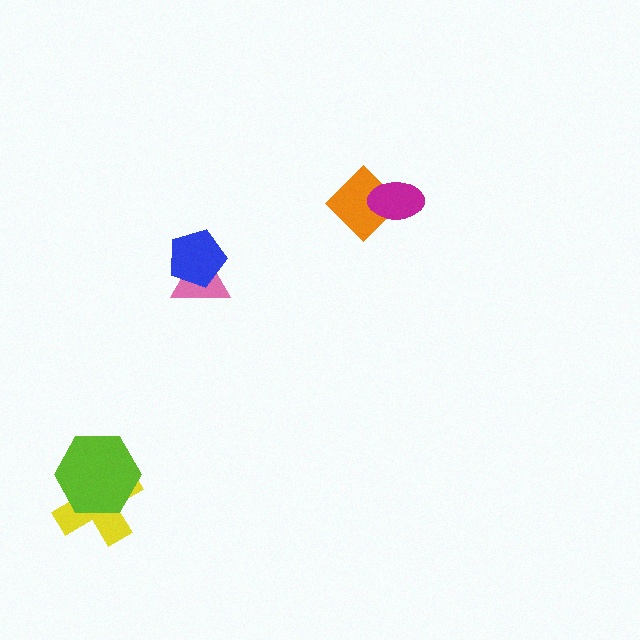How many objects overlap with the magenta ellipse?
1 object overlaps with the magenta ellipse.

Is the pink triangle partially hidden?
Yes, it is partially covered by another shape.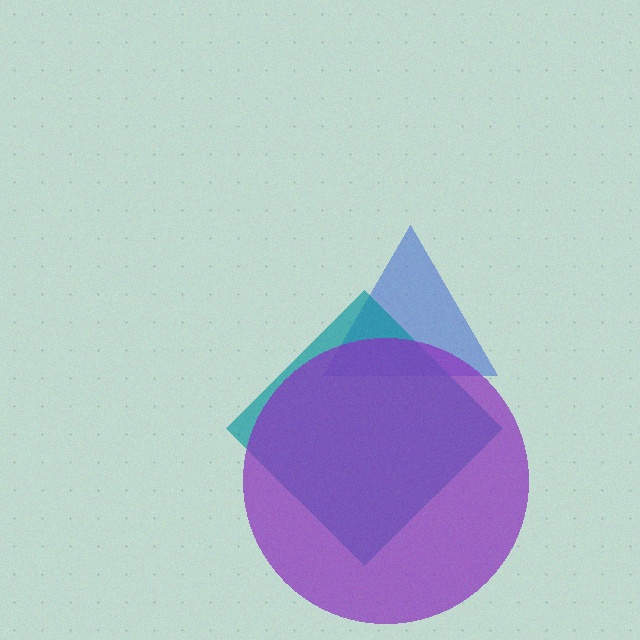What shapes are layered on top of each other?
The layered shapes are: a blue triangle, a teal diamond, a purple circle.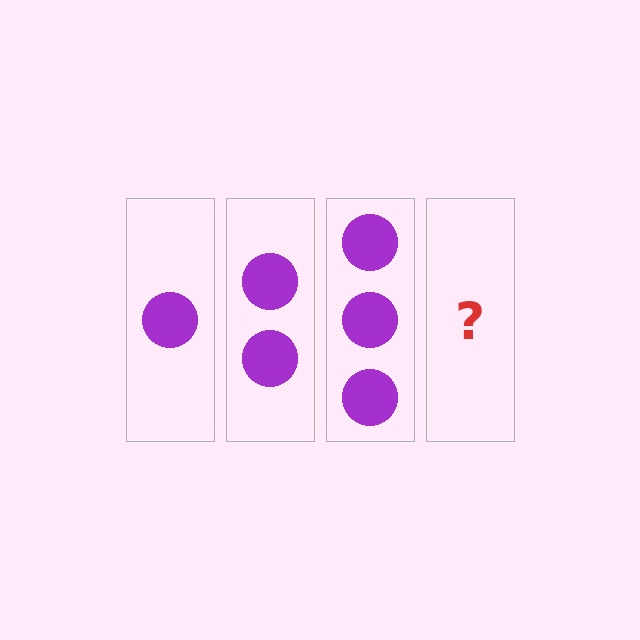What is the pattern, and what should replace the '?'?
The pattern is that each step adds one more circle. The '?' should be 4 circles.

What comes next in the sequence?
The next element should be 4 circles.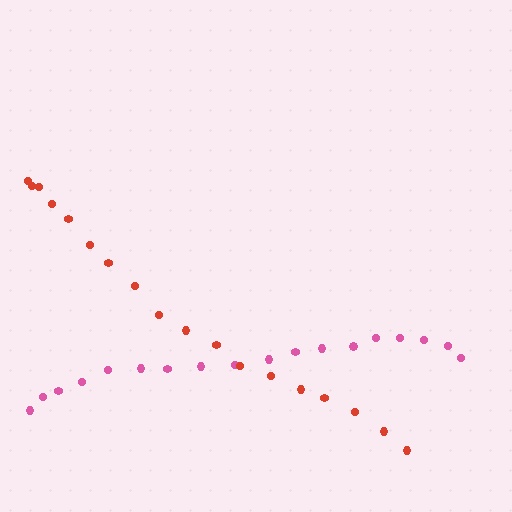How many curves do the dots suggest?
There are 2 distinct paths.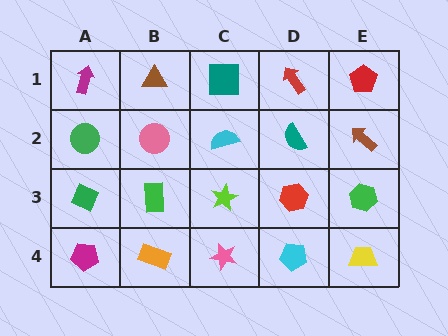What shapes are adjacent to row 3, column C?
A cyan semicircle (row 2, column C), a pink star (row 4, column C), a green rectangle (row 3, column B), a red hexagon (row 3, column D).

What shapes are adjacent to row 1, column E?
A brown arrow (row 2, column E), a red arrow (row 1, column D).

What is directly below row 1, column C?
A cyan semicircle.